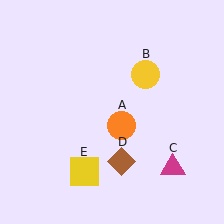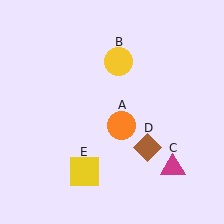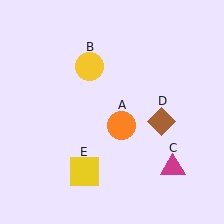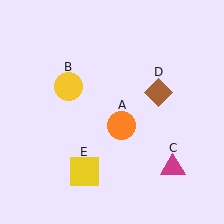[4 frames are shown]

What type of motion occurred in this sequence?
The yellow circle (object B), brown diamond (object D) rotated counterclockwise around the center of the scene.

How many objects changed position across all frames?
2 objects changed position: yellow circle (object B), brown diamond (object D).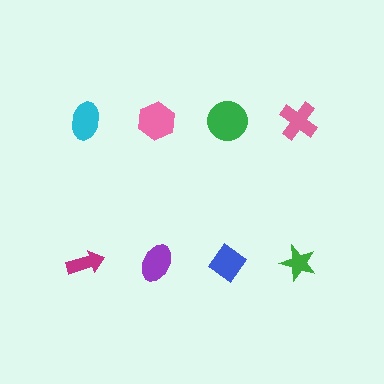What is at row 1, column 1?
A cyan ellipse.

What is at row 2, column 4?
A green star.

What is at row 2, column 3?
A blue diamond.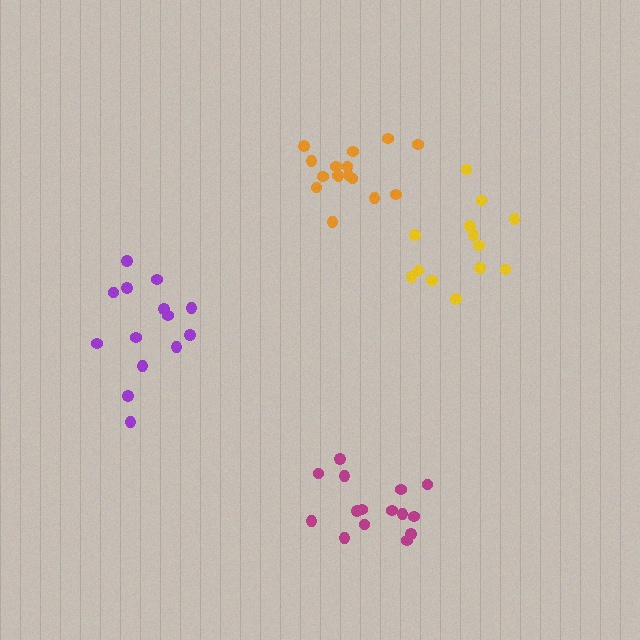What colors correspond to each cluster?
The clusters are colored: yellow, orange, magenta, purple.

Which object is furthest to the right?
The yellow cluster is rightmost.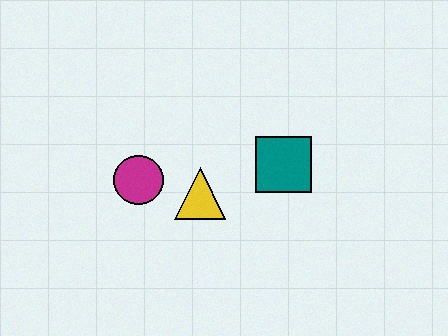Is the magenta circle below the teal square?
Yes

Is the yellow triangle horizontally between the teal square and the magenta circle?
Yes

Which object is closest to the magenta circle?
The yellow triangle is closest to the magenta circle.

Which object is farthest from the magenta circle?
The teal square is farthest from the magenta circle.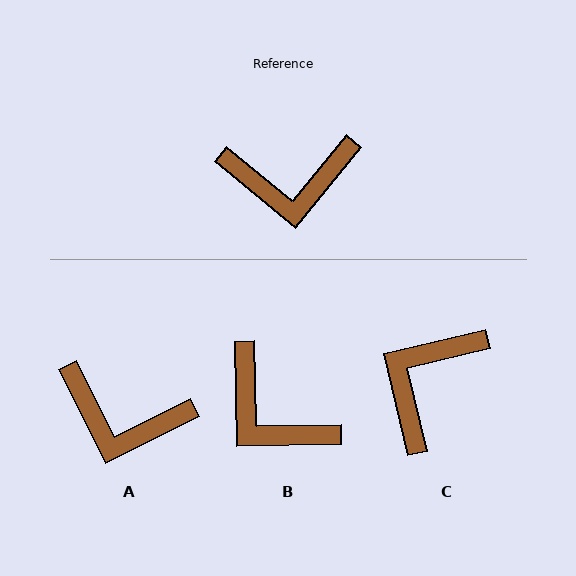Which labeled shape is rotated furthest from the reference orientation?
C, about 127 degrees away.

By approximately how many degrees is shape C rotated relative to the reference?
Approximately 127 degrees clockwise.